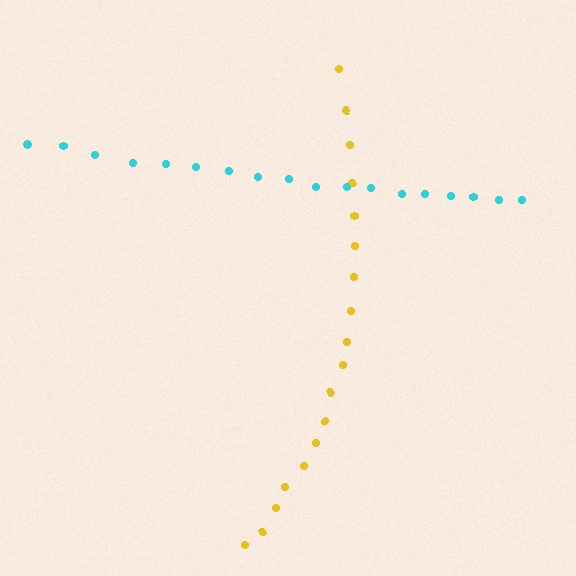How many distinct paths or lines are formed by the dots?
There are 2 distinct paths.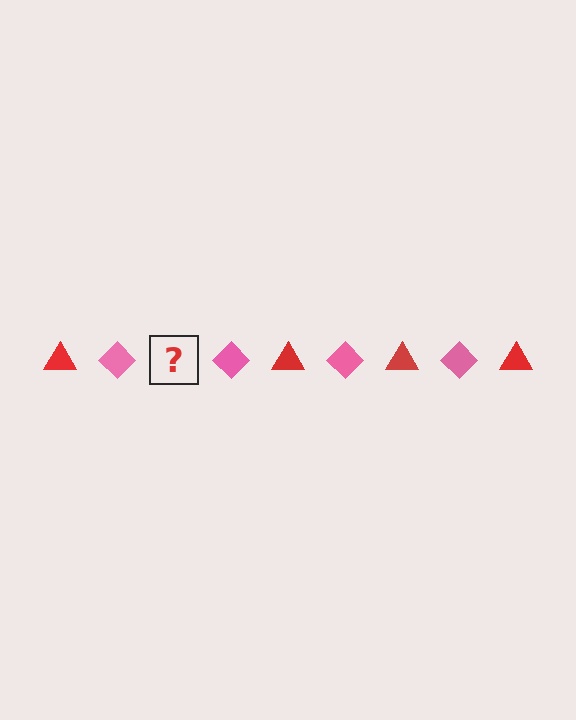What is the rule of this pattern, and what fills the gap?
The rule is that the pattern alternates between red triangle and pink diamond. The gap should be filled with a red triangle.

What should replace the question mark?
The question mark should be replaced with a red triangle.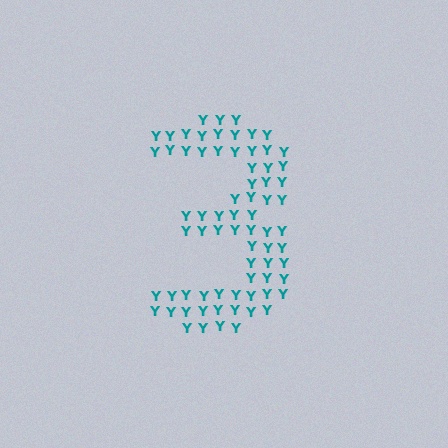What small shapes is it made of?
It is made of small letter Y's.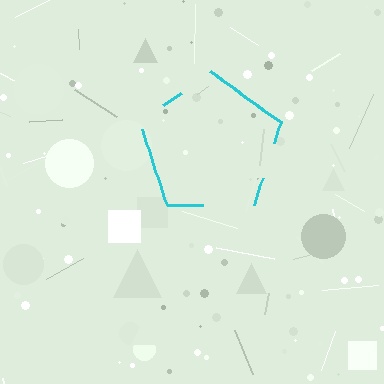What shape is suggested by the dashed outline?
The dashed outline suggests a pentagon.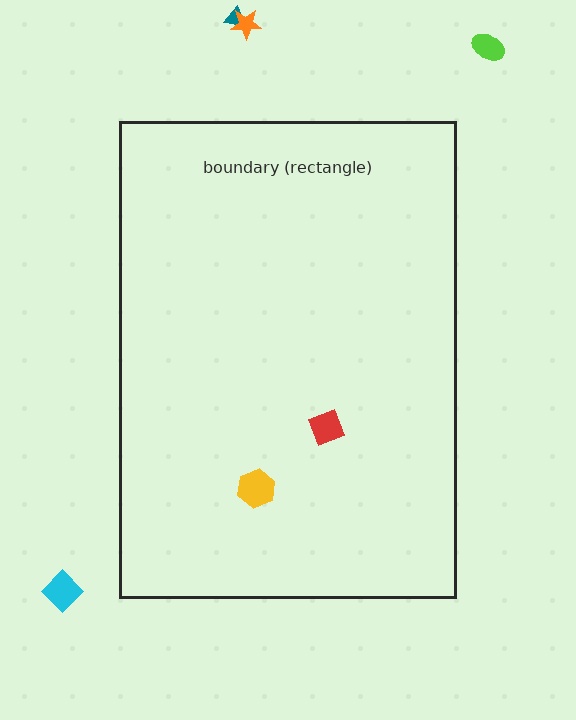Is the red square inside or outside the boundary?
Inside.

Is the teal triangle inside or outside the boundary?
Outside.